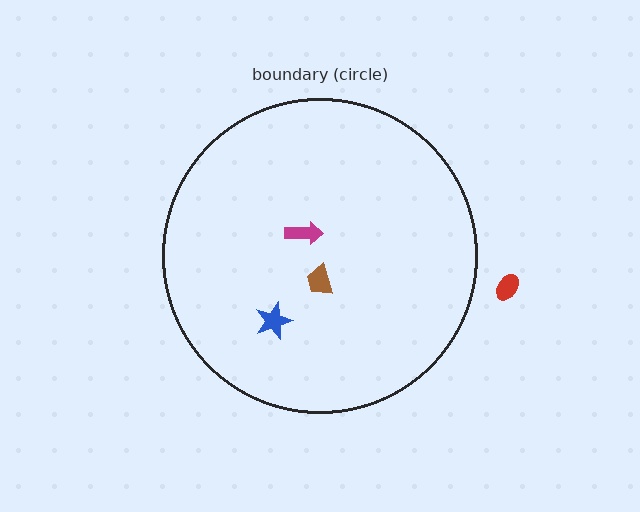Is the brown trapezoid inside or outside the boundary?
Inside.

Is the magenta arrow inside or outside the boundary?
Inside.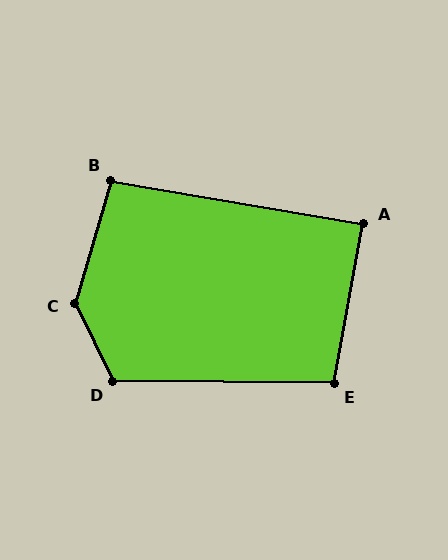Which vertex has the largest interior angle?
C, at approximately 138 degrees.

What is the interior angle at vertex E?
Approximately 100 degrees (obtuse).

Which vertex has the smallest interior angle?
A, at approximately 89 degrees.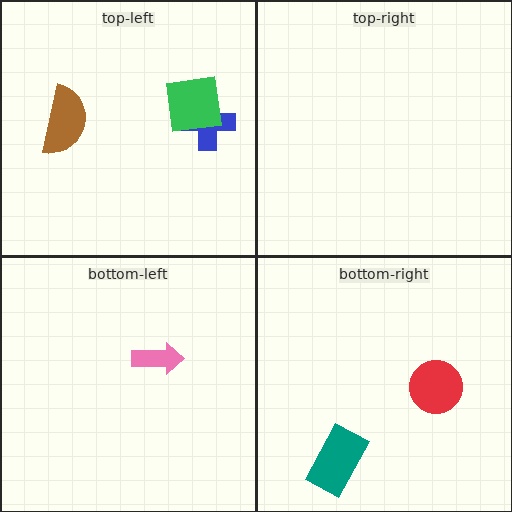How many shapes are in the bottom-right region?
2.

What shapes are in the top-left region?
The blue cross, the brown semicircle, the green square.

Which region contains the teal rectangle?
The bottom-right region.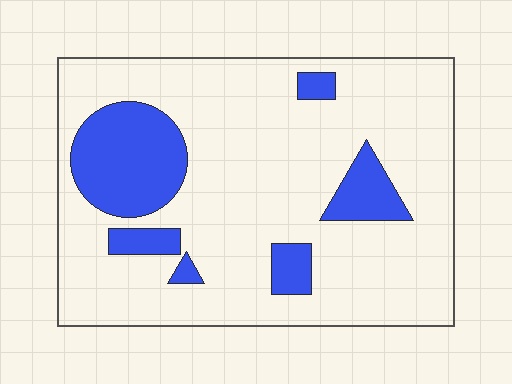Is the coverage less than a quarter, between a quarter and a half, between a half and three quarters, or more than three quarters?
Less than a quarter.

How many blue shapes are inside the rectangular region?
6.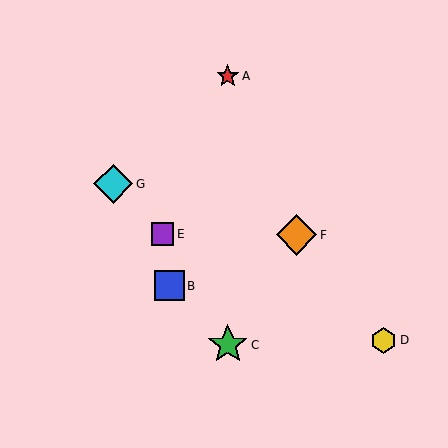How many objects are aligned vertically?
2 objects (A, C) are aligned vertically.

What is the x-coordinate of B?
Object B is at x≈169.